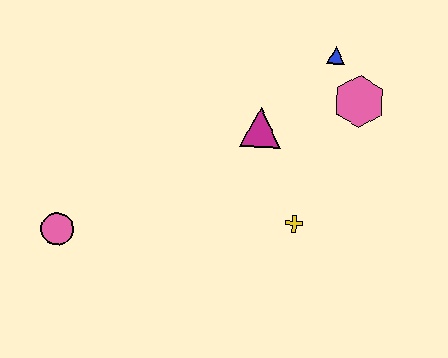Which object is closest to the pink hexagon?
The blue triangle is closest to the pink hexagon.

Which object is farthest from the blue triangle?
The pink circle is farthest from the blue triangle.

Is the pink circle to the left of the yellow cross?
Yes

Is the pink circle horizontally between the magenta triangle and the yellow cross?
No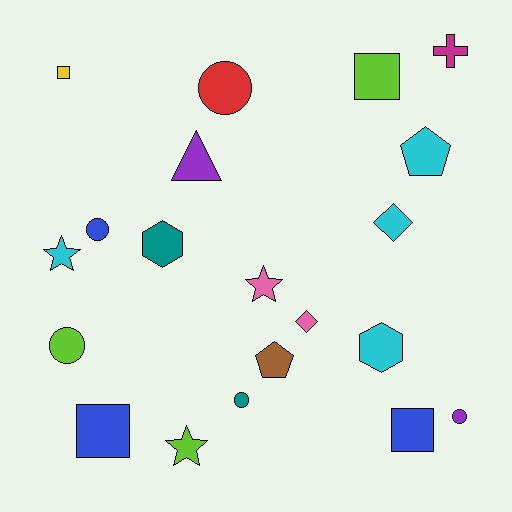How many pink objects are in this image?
There are 2 pink objects.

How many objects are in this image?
There are 20 objects.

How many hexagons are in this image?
There are 2 hexagons.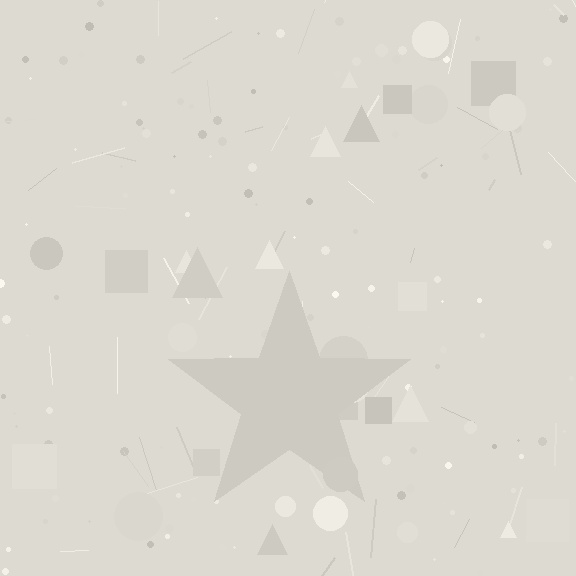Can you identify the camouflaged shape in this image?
The camouflaged shape is a star.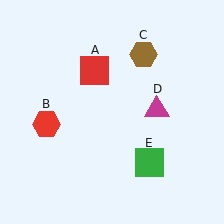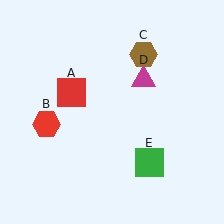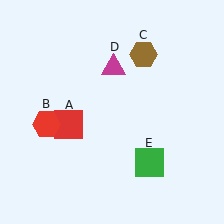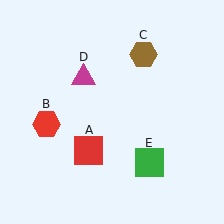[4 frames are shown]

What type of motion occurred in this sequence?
The red square (object A), magenta triangle (object D) rotated counterclockwise around the center of the scene.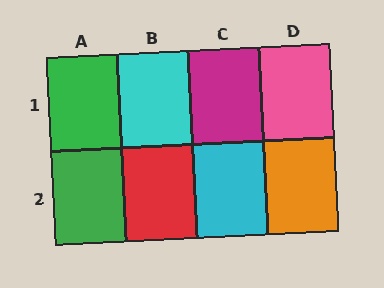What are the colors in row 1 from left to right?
Green, cyan, magenta, pink.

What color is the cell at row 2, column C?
Cyan.